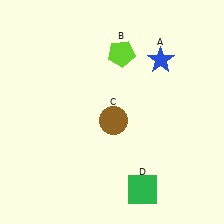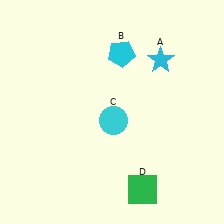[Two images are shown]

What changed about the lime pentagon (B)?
In Image 1, B is lime. In Image 2, it changed to cyan.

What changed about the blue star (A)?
In Image 1, A is blue. In Image 2, it changed to cyan.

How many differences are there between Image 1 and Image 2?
There are 3 differences between the two images.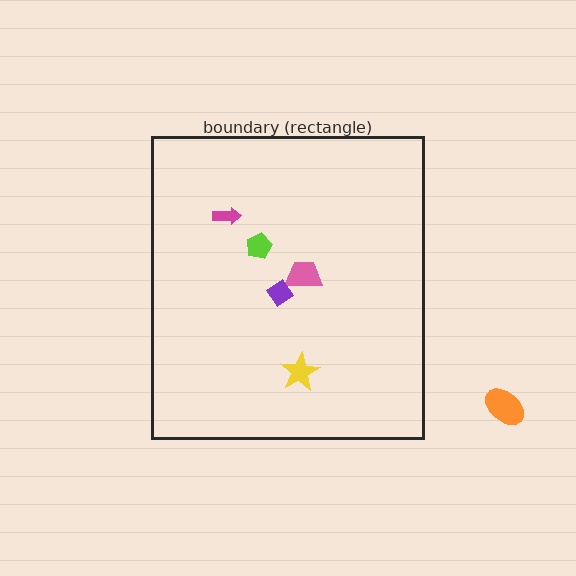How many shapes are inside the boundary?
5 inside, 1 outside.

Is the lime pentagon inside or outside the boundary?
Inside.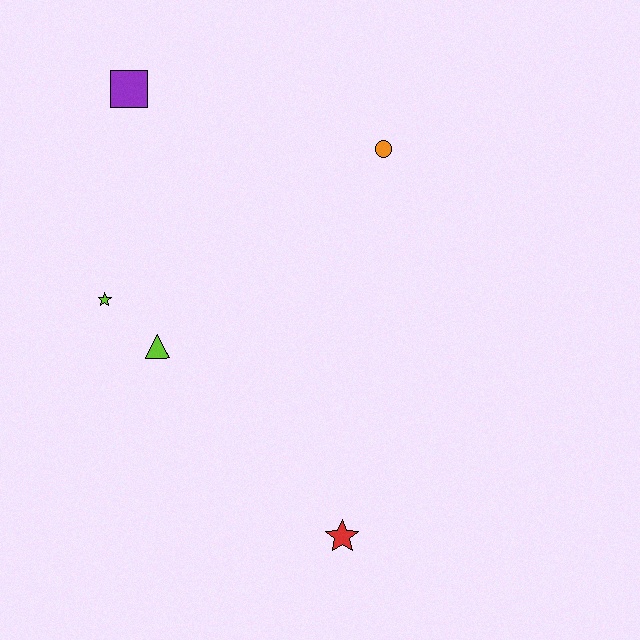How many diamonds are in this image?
There are no diamonds.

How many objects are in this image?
There are 5 objects.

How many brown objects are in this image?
There are no brown objects.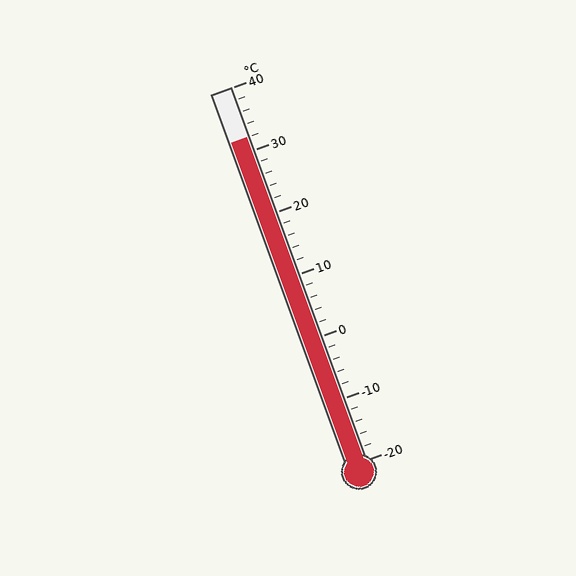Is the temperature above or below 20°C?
The temperature is above 20°C.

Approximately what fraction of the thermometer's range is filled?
The thermometer is filled to approximately 85% of its range.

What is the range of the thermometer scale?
The thermometer scale ranges from -20°C to 40°C.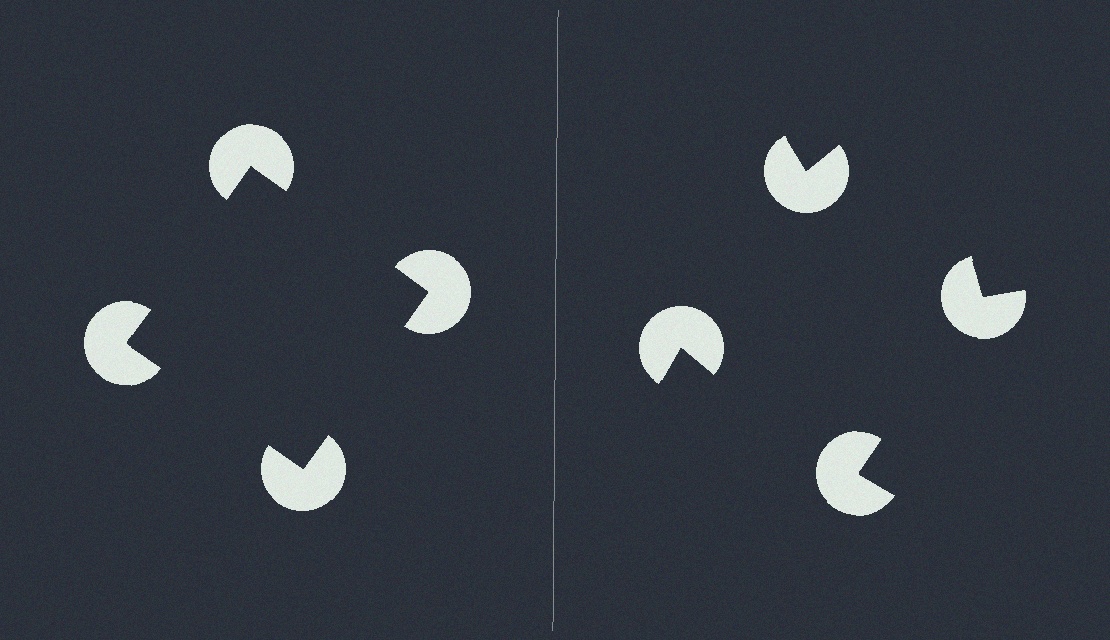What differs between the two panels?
The pac-man discs are positioned identically on both sides; only the wedge orientations differ. On the left they align to a square; on the right they are misaligned.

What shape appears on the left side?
An illusory square.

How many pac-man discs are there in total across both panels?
8 — 4 on each side.